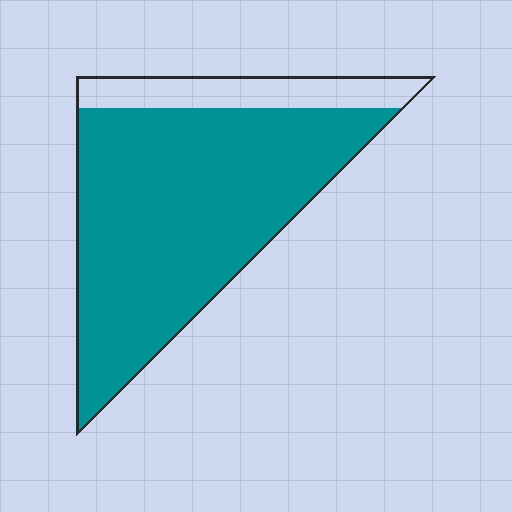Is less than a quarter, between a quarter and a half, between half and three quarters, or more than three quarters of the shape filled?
More than three quarters.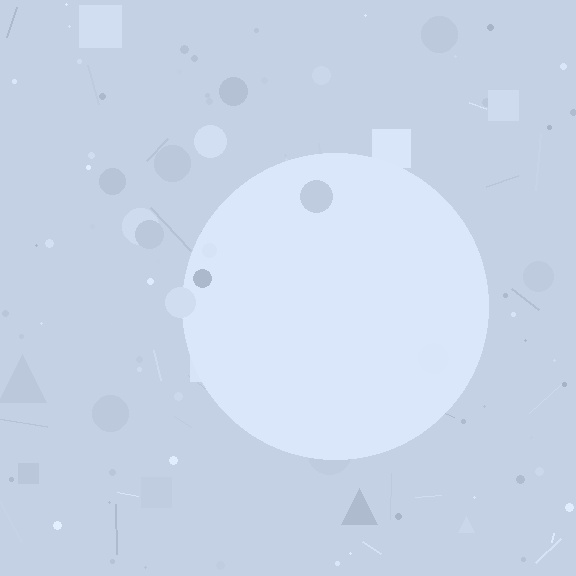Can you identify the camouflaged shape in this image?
The camouflaged shape is a circle.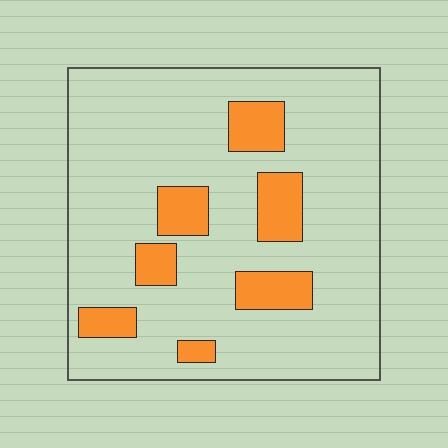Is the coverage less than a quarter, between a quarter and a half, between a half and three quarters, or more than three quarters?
Less than a quarter.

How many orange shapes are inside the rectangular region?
7.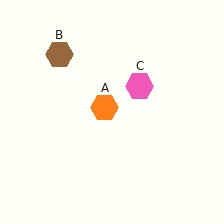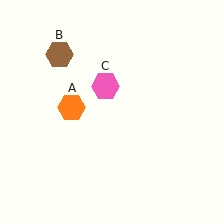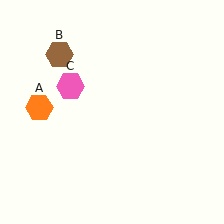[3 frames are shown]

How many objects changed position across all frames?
2 objects changed position: orange hexagon (object A), pink hexagon (object C).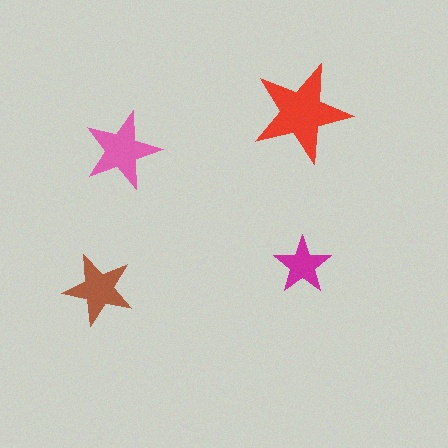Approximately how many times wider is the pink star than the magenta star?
About 1.5 times wider.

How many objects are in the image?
There are 4 objects in the image.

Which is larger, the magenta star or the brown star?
The brown one.